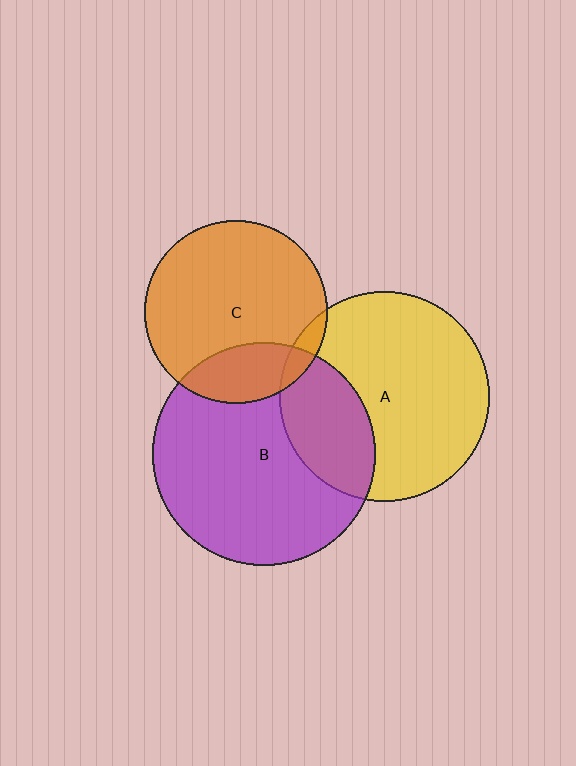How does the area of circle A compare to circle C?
Approximately 1.3 times.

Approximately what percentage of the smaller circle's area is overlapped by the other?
Approximately 30%.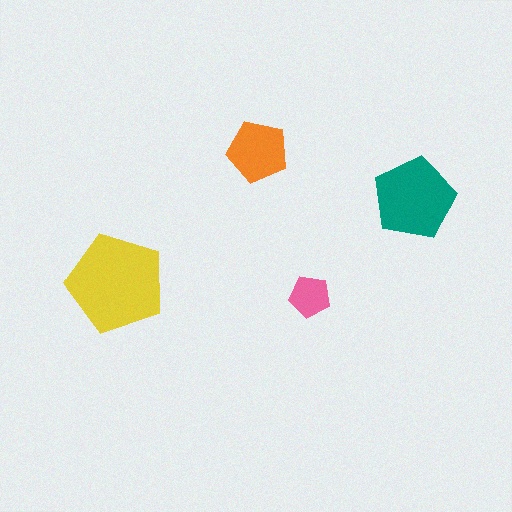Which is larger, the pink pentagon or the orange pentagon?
The orange one.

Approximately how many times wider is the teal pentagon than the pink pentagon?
About 2 times wider.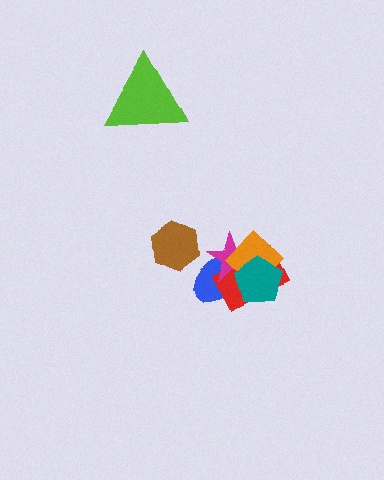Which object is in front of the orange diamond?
The teal pentagon is in front of the orange diamond.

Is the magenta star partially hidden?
Yes, it is partially covered by another shape.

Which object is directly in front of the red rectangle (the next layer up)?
The magenta star is directly in front of the red rectangle.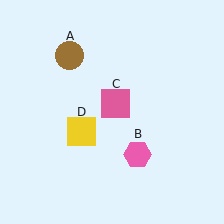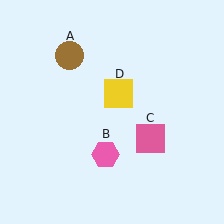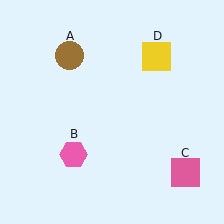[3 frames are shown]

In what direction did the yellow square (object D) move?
The yellow square (object D) moved up and to the right.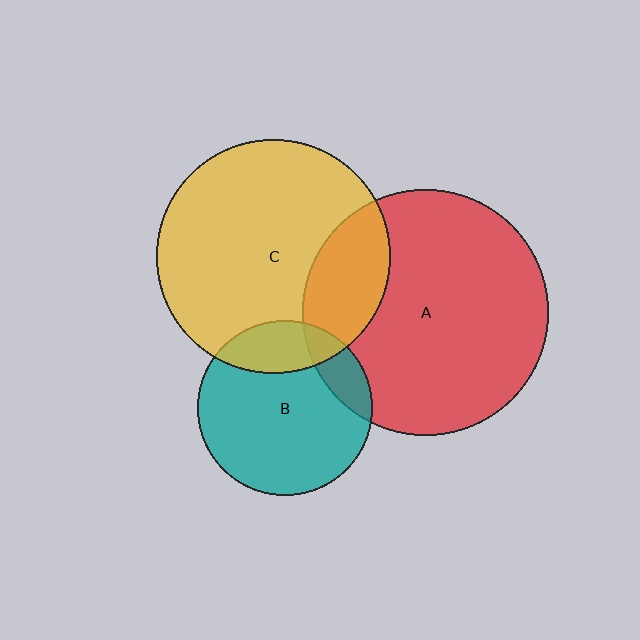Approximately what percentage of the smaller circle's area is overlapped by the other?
Approximately 20%.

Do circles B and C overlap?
Yes.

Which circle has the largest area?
Circle A (red).